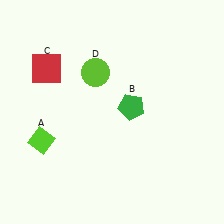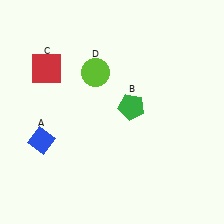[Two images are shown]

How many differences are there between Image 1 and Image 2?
There is 1 difference between the two images.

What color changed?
The diamond (A) changed from lime in Image 1 to blue in Image 2.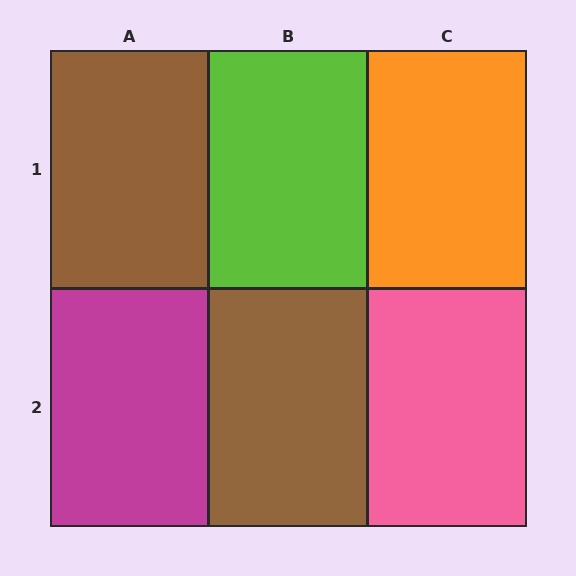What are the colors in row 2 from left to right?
Magenta, brown, pink.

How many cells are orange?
1 cell is orange.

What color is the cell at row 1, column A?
Brown.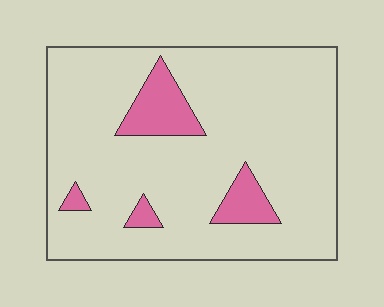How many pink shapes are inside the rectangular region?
4.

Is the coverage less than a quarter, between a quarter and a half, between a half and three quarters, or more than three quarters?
Less than a quarter.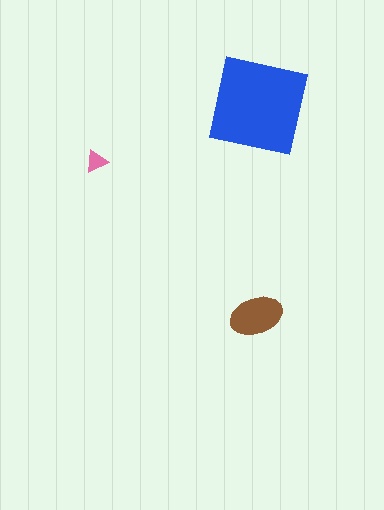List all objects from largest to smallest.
The blue square, the brown ellipse, the pink triangle.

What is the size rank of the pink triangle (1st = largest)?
3rd.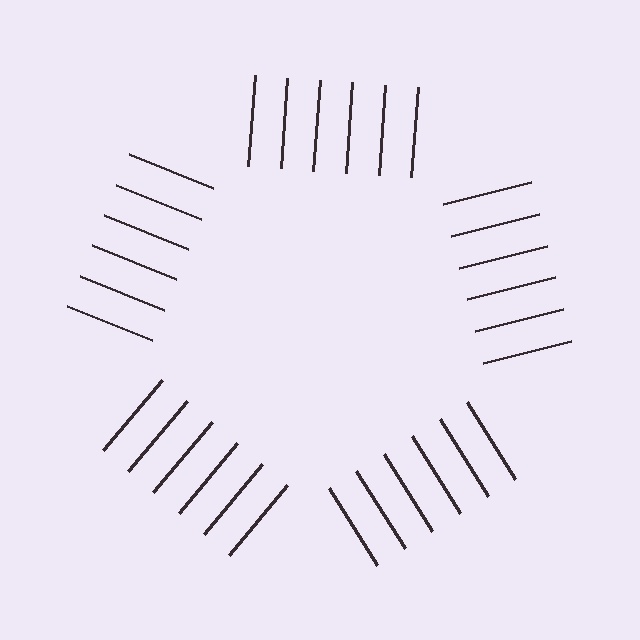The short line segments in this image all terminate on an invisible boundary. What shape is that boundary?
An illusory pentagon — the line segments terminate on its edges but no continuous stroke is drawn.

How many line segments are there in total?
30 — 6 along each of the 5 edges.